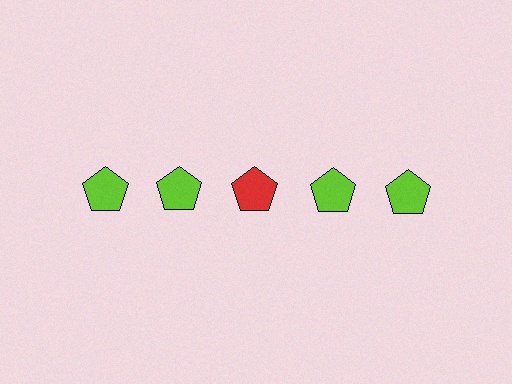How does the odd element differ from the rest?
It has a different color: red instead of lime.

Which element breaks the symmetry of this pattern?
The red pentagon in the top row, center column breaks the symmetry. All other shapes are lime pentagons.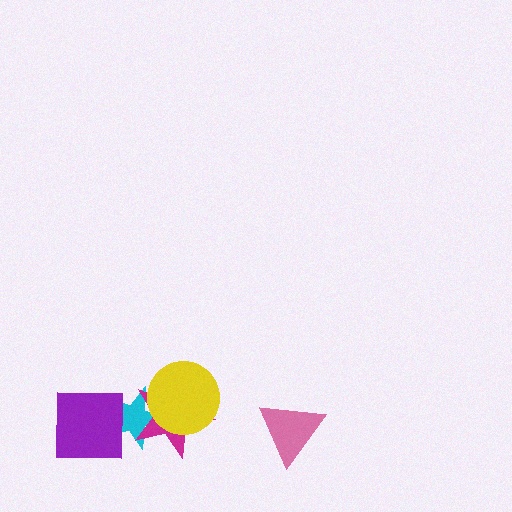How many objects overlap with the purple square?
1 object overlaps with the purple square.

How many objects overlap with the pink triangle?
0 objects overlap with the pink triangle.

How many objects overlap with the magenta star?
2 objects overlap with the magenta star.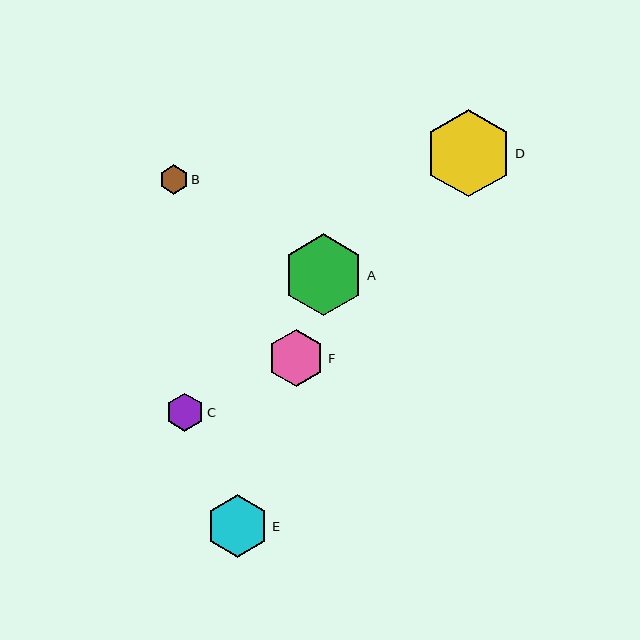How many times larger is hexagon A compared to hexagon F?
Hexagon A is approximately 1.4 times the size of hexagon F.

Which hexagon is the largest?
Hexagon D is the largest with a size of approximately 88 pixels.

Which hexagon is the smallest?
Hexagon B is the smallest with a size of approximately 29 pixels.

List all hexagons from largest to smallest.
From largest to smallest: D, A, E, F, C, B.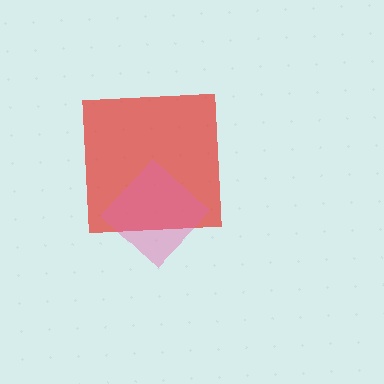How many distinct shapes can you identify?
There are 2 distinct shapes: a red square, a pink diamond.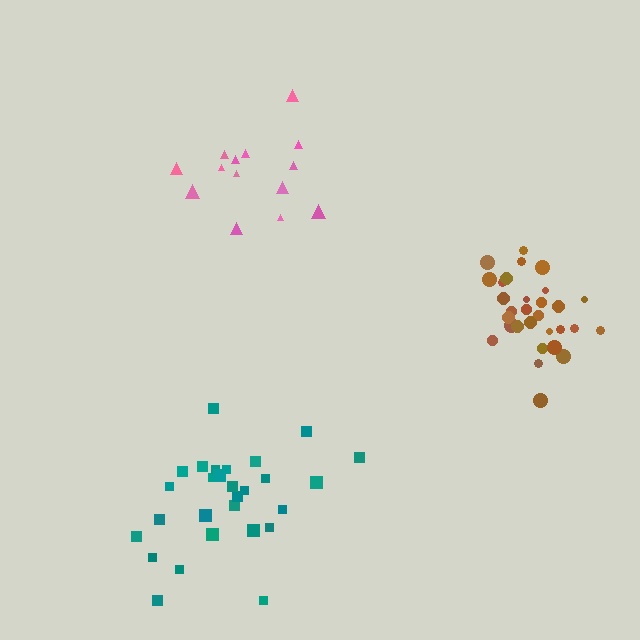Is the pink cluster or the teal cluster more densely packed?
Pink.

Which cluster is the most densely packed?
Brown.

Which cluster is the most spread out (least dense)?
Teal.